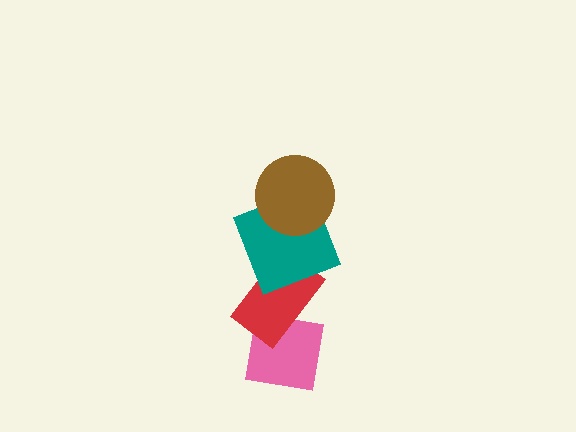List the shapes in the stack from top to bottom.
From top to bottom: the brown circle, the teal square, the red rectangle, the pink square.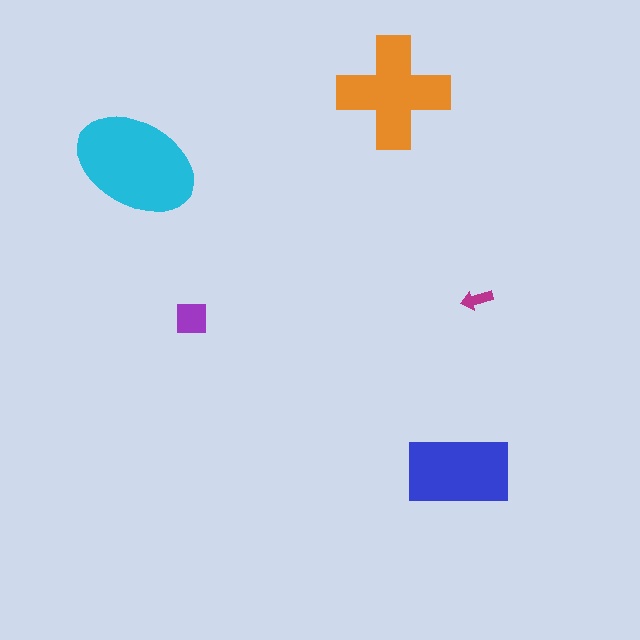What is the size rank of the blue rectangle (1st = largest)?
3rd.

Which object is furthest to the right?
The magenta arrow is rightmost.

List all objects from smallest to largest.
The magenta arrow, the purple square, the blue rectangle, the orange cross, the cyan ellipse.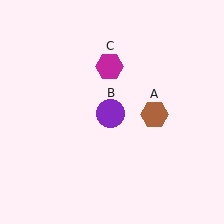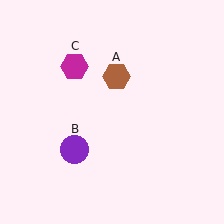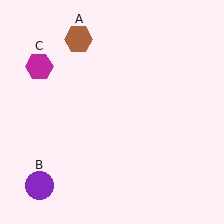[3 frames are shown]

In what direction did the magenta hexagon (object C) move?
The magenta hexagon (object C) moved left.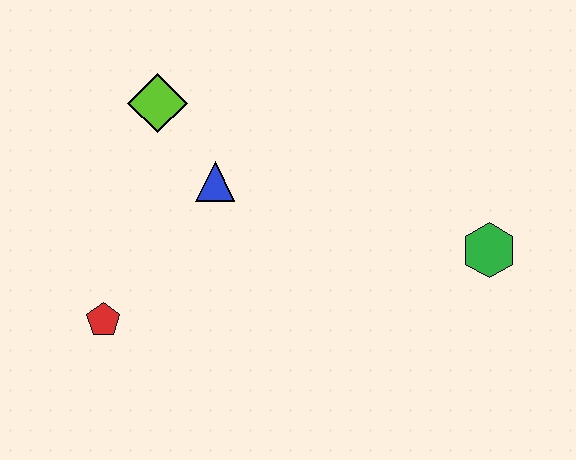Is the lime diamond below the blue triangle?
No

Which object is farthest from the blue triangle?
The green hexagon is farthest from the blue triangle.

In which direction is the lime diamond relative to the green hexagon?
The lime diamond is to the left of the green hexagon.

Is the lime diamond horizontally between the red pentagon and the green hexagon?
Yes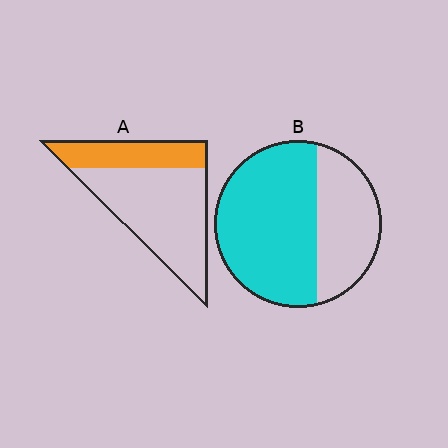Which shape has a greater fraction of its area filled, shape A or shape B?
Shape B.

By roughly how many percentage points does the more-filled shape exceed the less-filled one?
By roughly 35 percentage points (B over A).